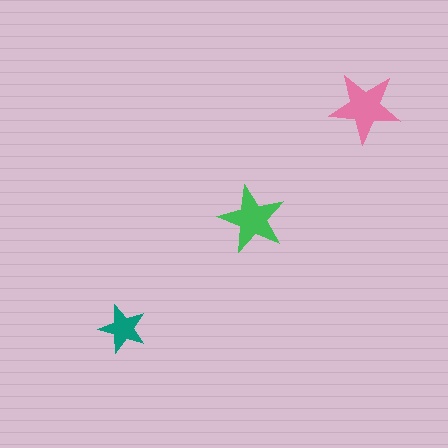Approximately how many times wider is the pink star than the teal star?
About 1.5 times wider.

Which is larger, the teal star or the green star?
The green one.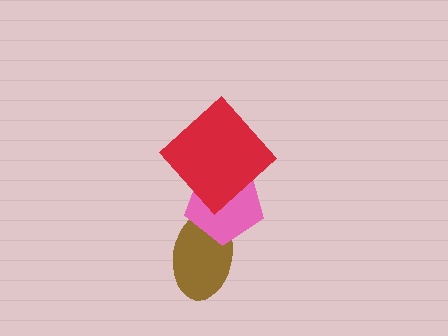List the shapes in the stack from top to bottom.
From top to bottom: the red diamond, the pink pentagon, the brown ellipse.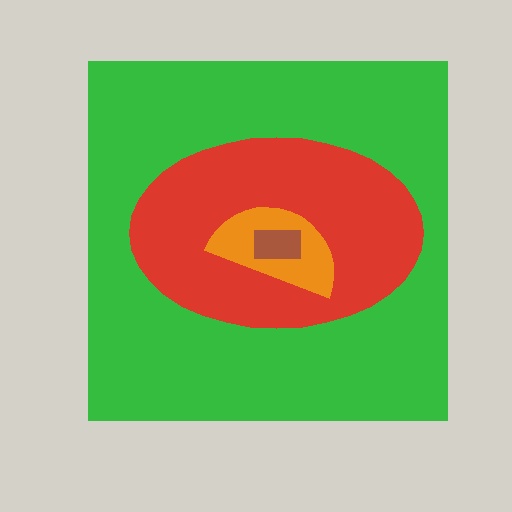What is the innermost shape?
The brown rectangle.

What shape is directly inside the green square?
The red ellipse.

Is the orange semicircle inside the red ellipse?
Yes.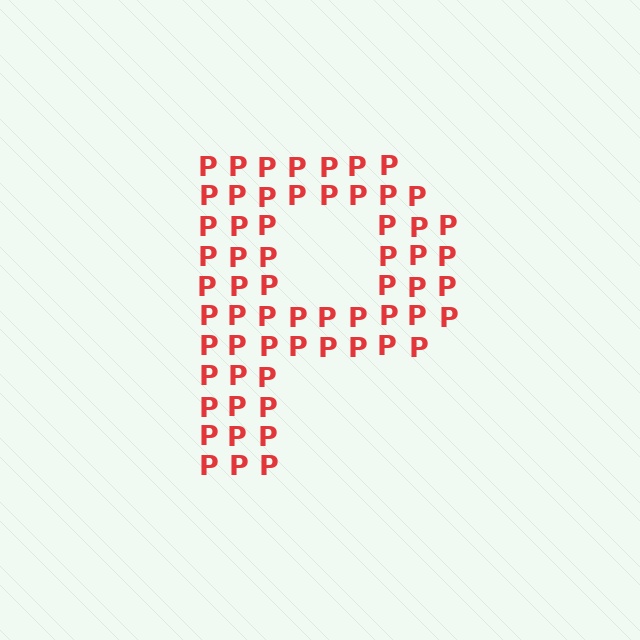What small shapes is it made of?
It is made of small letter P's.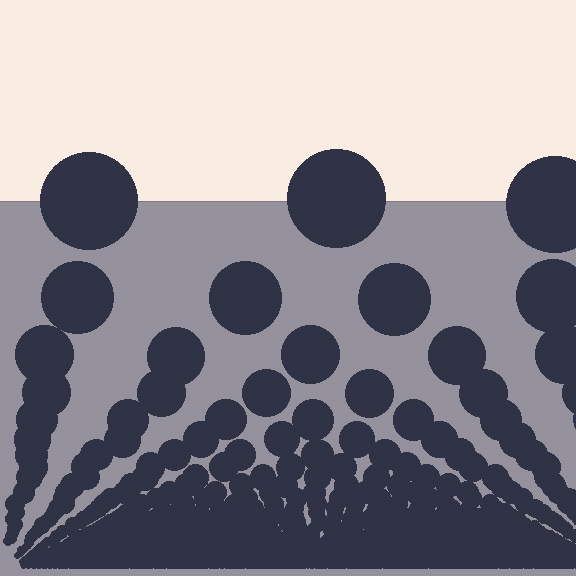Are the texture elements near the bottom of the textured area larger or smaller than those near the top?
Smaller. The gradient is inverted — elements near the bottom are smaller and denser.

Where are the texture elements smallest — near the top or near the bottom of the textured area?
Near the bottom.